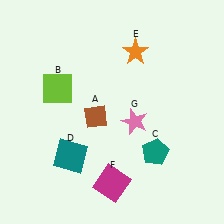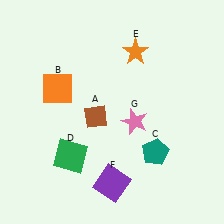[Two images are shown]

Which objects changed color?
B changed from lime to orange. D changed from teal to green. F changed from magenta to purple.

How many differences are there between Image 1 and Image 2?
There are 3 differences between the two images.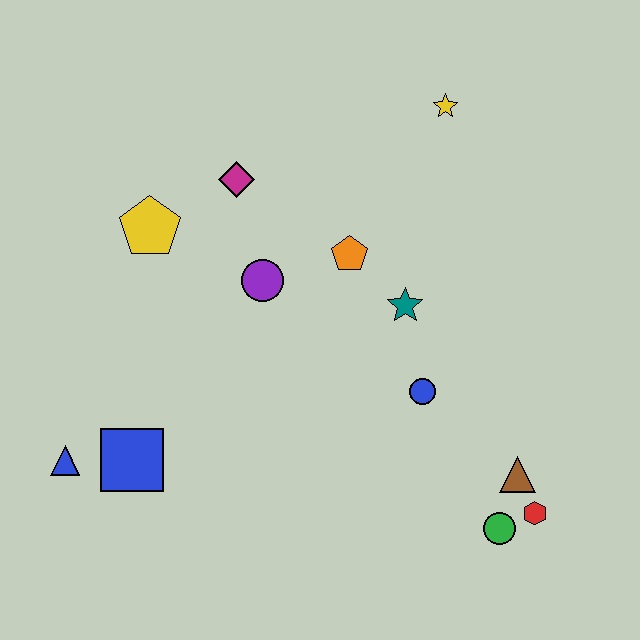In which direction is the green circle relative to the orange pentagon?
The green circle is below the orange pentagon.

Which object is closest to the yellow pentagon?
The magenta diamond is closest to the yellow pentagon.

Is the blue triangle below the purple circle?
Yes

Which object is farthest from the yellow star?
The blue triangle is farthest from the yellow star.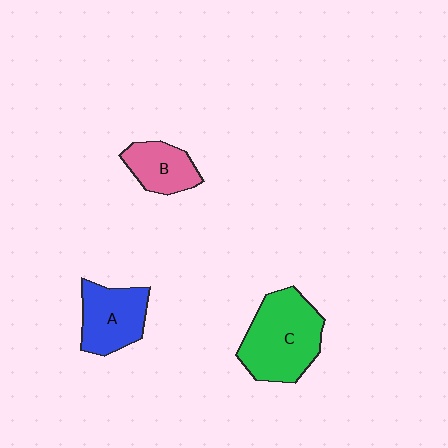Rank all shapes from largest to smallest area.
From largest to smallest: C (green), A (blue), B (pink).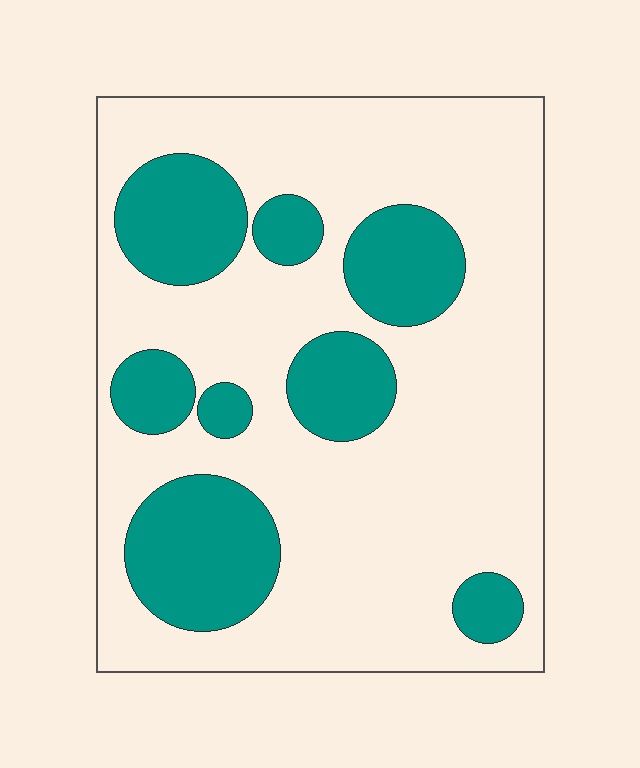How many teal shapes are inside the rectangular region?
8.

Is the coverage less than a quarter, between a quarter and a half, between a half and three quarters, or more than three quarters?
Between a quarter and a half.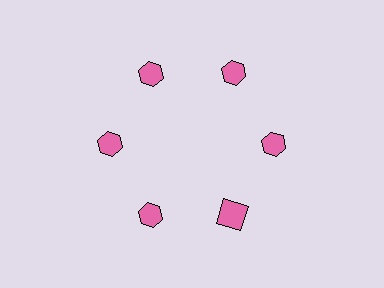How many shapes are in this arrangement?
There are 6 shapes arranged in a ring pattern.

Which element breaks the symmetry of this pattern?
The pink square at roughly the 5 o'clock position breaks the symmetry. All other shapes are pink hexagons.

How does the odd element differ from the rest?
It has a different shape: square instead of hexagon.